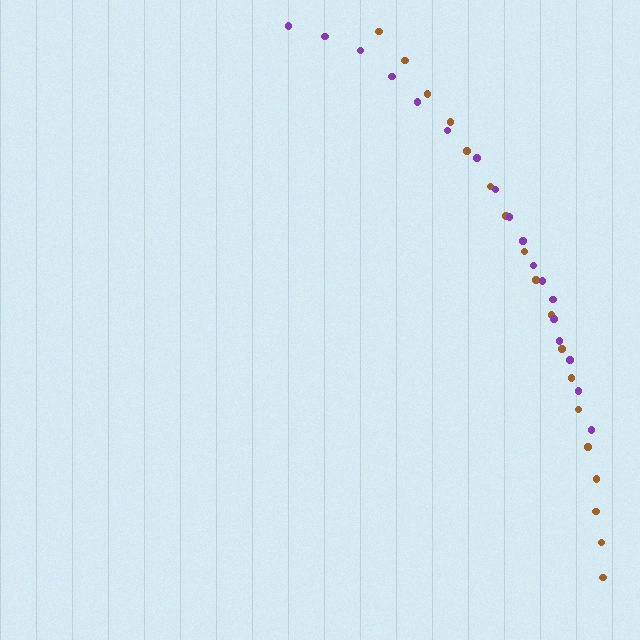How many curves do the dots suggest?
There are 2 distinct paths.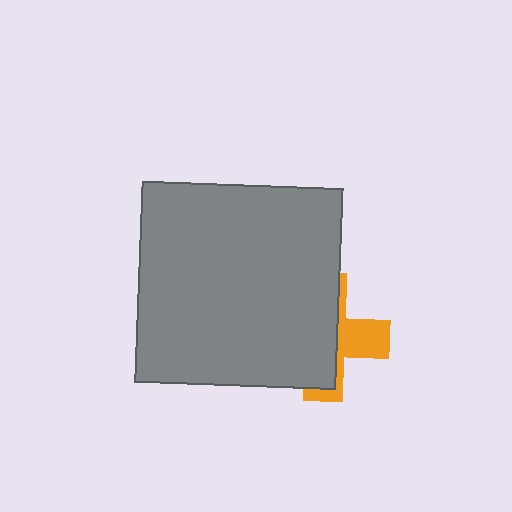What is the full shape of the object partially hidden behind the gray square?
The partially hidden object is an orange cross.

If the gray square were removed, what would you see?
You would see the complete orange cross.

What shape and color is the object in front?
The object in front is a gray square.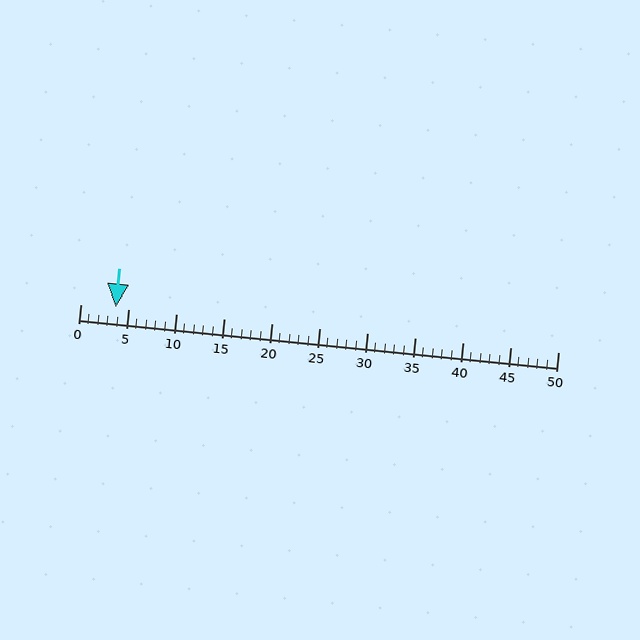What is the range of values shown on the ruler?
The ruler shows values from 0 to 50.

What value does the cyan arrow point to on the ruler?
The cyan arrow points to approximately 4.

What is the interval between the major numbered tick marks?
The major tick marks are spaced 5 units apart.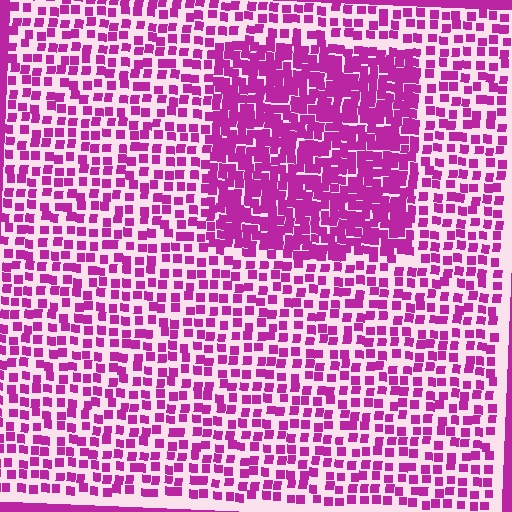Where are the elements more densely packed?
The elements are more densely packed inside the rectangle boundary.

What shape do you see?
I see a rectangle.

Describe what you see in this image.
The image contains small magenta elements arranged at two different densities. A rectangle-shaped region is visible where the elements are more densely packed than the surrounding area.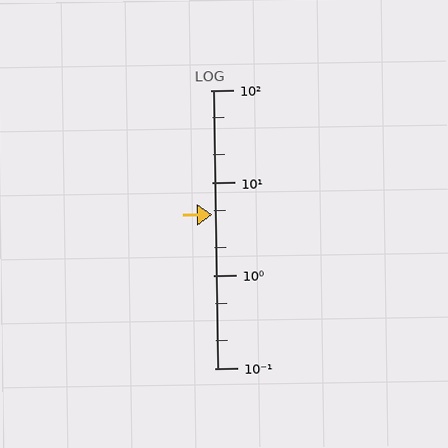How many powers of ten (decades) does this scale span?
The scale spans 3 decades, from 0.1 to 100.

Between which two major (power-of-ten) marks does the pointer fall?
The pointer is between 1 and 10.